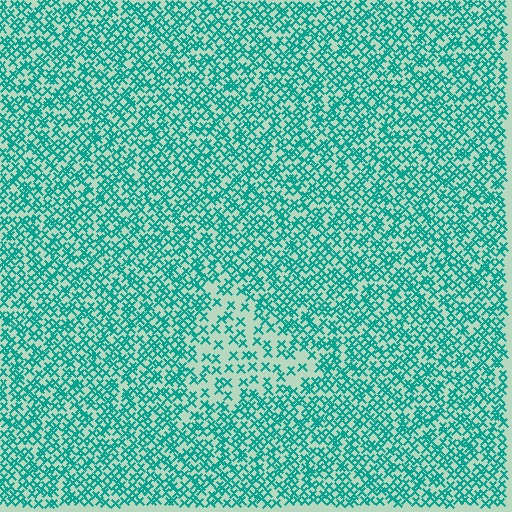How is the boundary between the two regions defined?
The boundary is defined by a change in element density (approximately 2.1x ratio). All elements are the same color, size, and shape.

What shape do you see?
I see a triangle.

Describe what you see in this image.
The image contains small teal elements arranged at two different densities. A triangle-shaped region is visible where the elements are less densely packed than the surrounding area.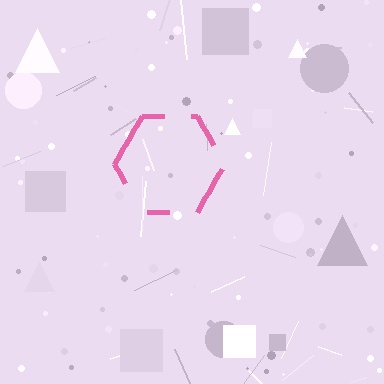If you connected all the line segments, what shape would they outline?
They would outline a hexagon.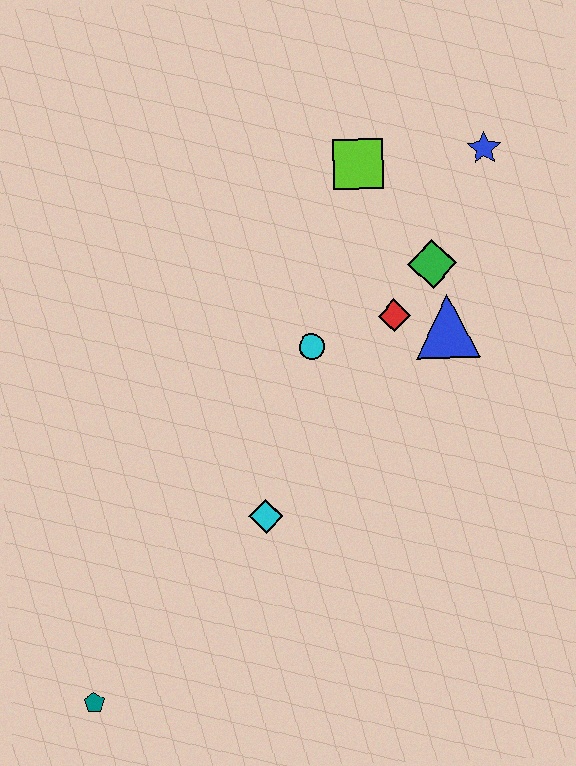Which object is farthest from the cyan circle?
The teal pentagon is farthest from the cyan circle.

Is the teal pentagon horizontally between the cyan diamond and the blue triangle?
No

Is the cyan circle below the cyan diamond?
No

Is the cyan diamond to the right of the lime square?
No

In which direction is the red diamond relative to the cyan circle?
The red diamond is to the right of the cyan circle.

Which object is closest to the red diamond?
The blue triangle is closest to the red diamond.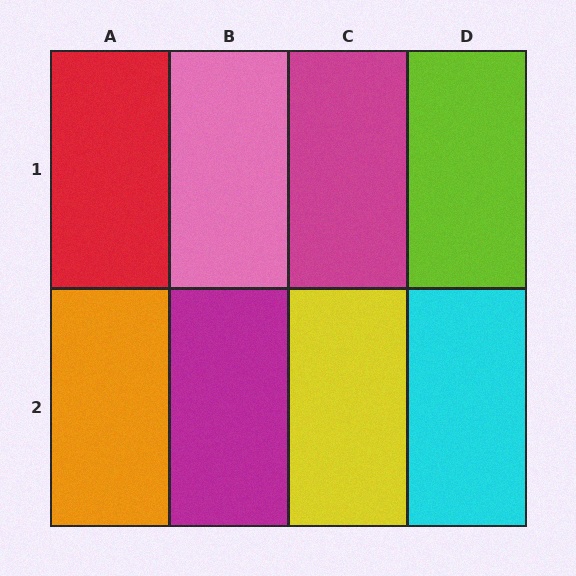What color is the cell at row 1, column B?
Pink.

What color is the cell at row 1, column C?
Magenta.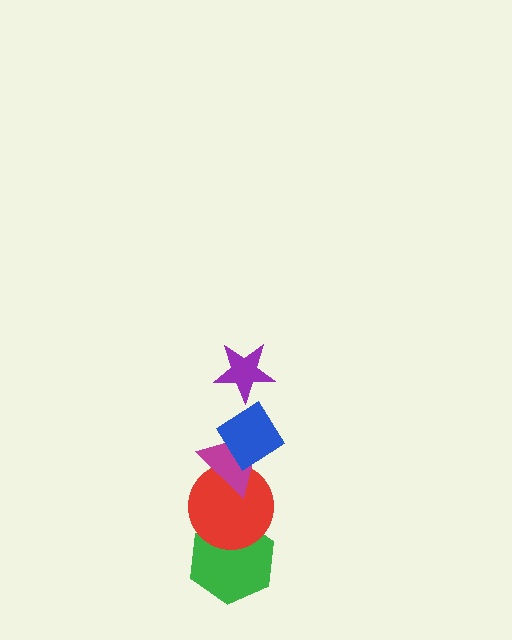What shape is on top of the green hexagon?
The red circle is on top of the green hexagon.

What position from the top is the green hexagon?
The green hexagon is 5th from the top.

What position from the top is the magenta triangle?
The magenta triangle is 3rd from the top.